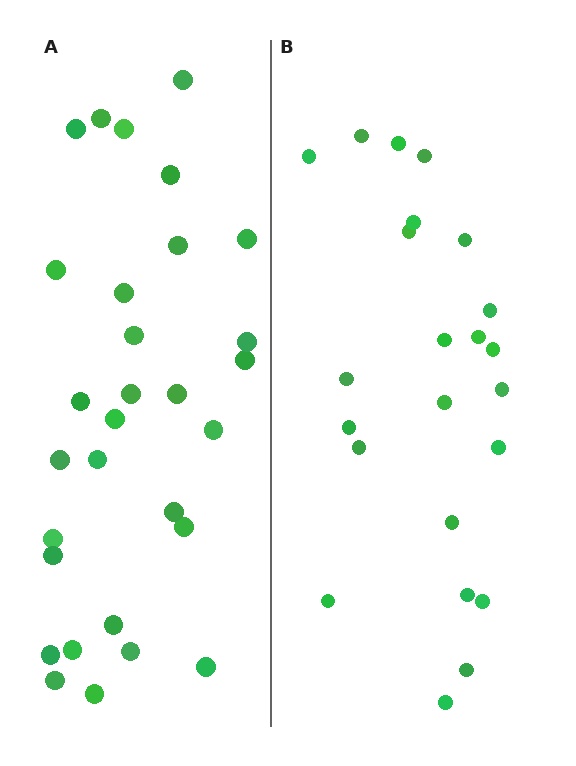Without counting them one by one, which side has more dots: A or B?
Region A (the left region) has more dots.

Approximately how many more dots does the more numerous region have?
Region A has roughly 8 or so more dots than region B.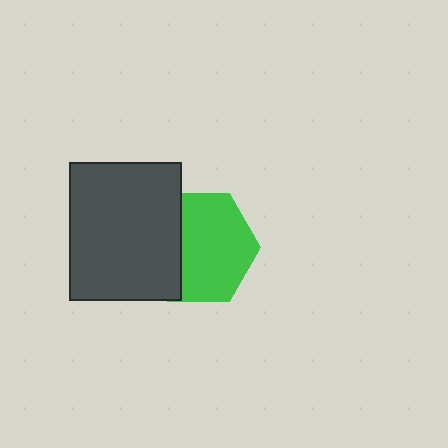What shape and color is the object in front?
The object in front is a dark gray rectangle.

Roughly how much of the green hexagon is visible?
Most of it is visible (roughly 68%).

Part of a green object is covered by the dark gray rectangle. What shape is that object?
It is a hexagon.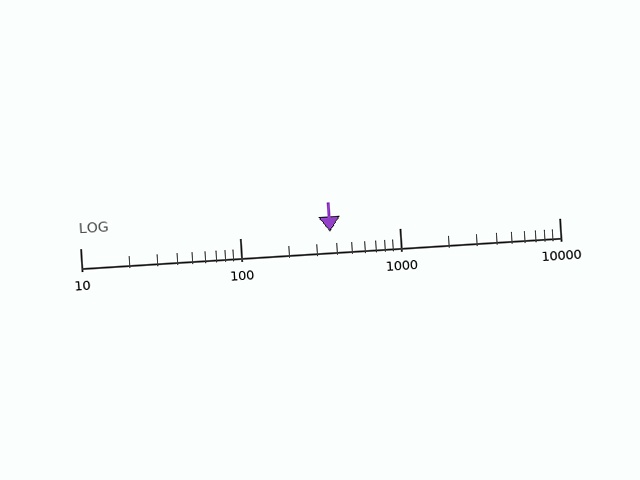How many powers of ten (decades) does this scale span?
The scale spans 3 decades, from 10 to 10000.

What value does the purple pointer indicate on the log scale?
The pointer indicates approximately 370.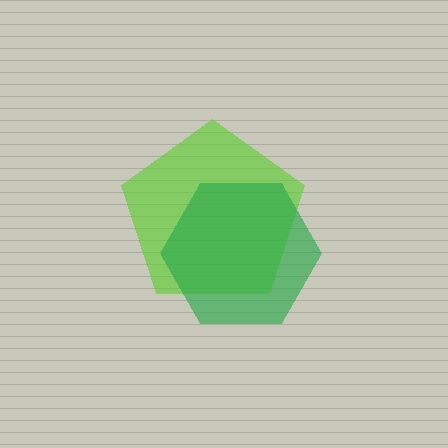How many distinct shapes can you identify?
There are 2 distinct shapes: a lime pentagon, a green hexagon.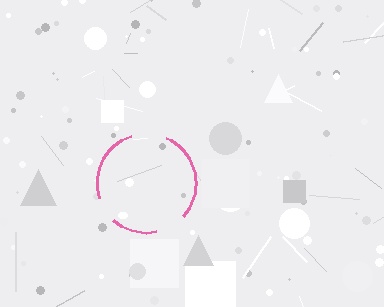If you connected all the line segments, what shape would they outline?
They would outline a circle.